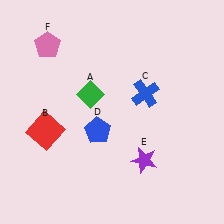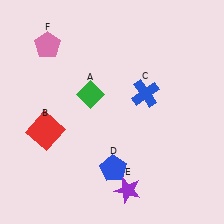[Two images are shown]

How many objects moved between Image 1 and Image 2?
2 objects moved between the two images.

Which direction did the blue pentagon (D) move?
The blue pentagon (D) moved down.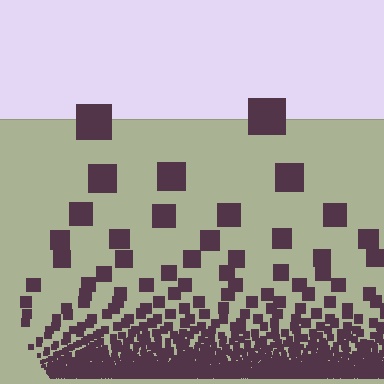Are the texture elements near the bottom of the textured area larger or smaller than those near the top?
Smaller. The gradient is inverted — elements near the bottom are smaller and denser.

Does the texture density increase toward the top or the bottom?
Density increases toward the bottom.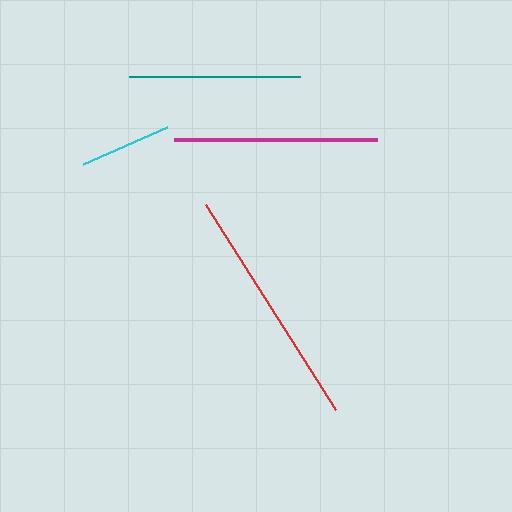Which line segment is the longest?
The red line is the longest at approximately 243 pixels.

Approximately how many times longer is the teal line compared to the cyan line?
The teal line is approximately 1.9 times the length of the cyan line.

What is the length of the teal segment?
The teal segment is approximately 171 pixels long.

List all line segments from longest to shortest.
From longest to shortest: red, magenta, teal, cyan.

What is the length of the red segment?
The red segment is approximately 243 pixels long.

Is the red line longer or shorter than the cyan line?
The red line is longer than the cyan line.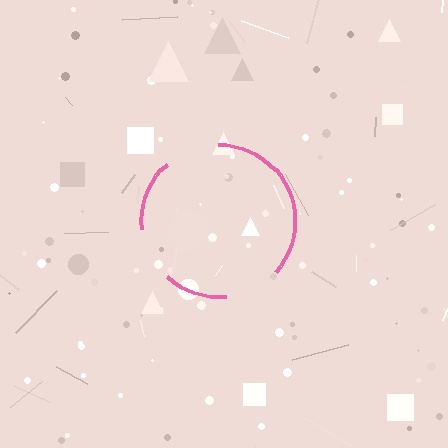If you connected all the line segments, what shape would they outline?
They would outline a circle.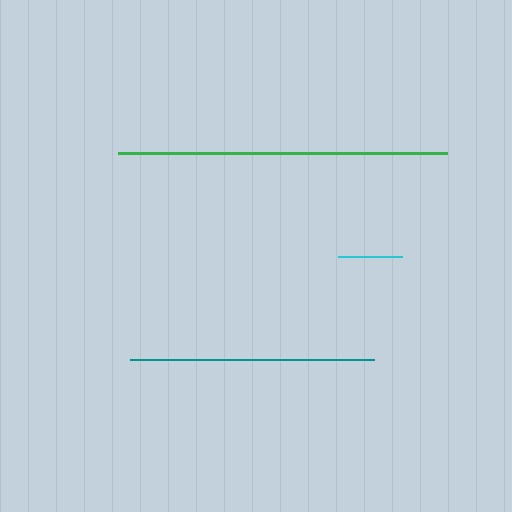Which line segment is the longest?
The green line is the longest at approximately 329 pixels.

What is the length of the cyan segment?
The cyan segment is approximately 63 pixels long.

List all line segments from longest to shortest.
From longest to shortest: green, teal, cyan.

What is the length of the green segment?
The green segment is approximately 329 pixels long.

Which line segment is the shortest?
The cyan line is the shortest at approximately 63 pixels.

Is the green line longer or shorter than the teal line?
The green line is longer than the teal line.